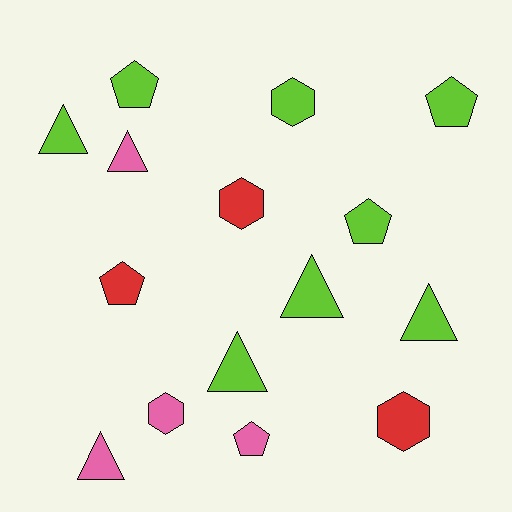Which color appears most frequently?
Lime, with 8 objects.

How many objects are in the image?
There are 15 objects.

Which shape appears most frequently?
Triangle, with 6 objects.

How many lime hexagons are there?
There is 1 lime hexagon.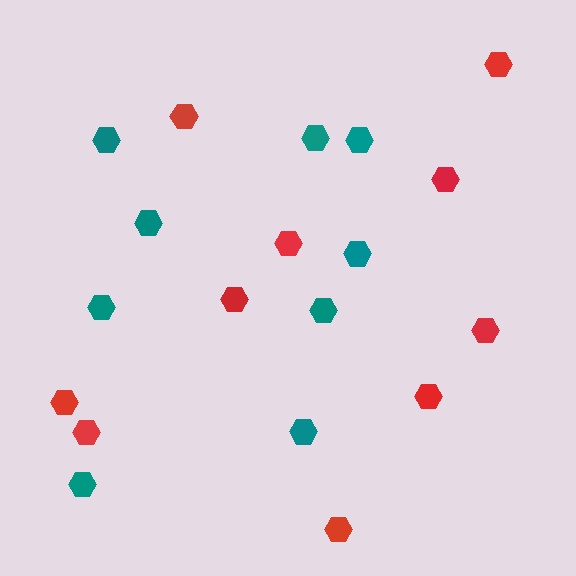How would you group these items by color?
There are 2 groups: one group of red hexagons (10) and one group of teal hexagons (9).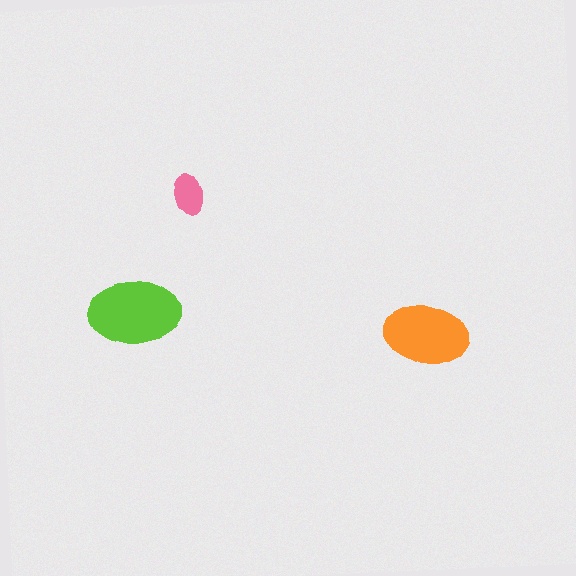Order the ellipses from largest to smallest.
the lime one, the orange one, the pink one.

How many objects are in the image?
There are 3 objects in the image.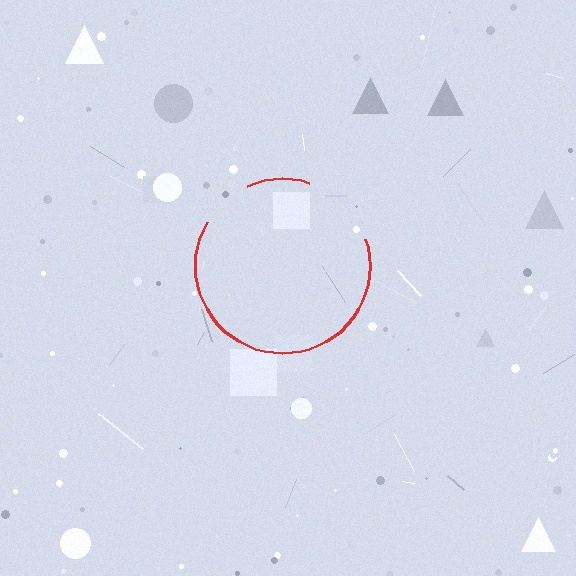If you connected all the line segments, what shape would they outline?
They would outline a circle.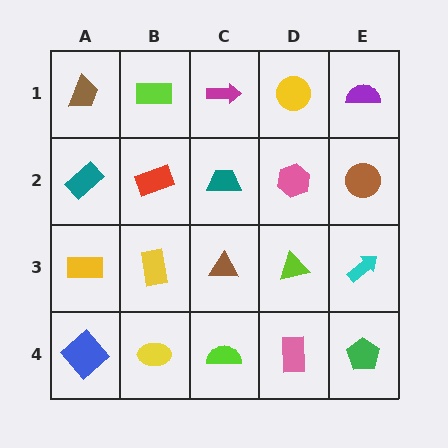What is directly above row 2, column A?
A brown trapezoid.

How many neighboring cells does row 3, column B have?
4.